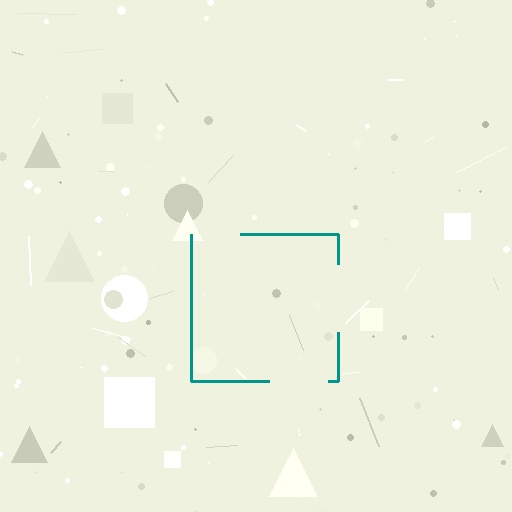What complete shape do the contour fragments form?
The contour fragments form a square.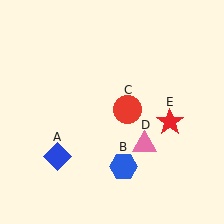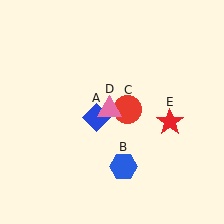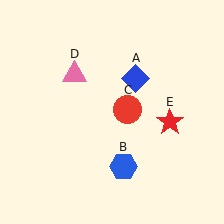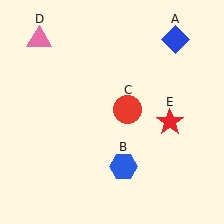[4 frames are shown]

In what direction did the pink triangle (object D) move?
The pink triangle (object D) moved up and to the left.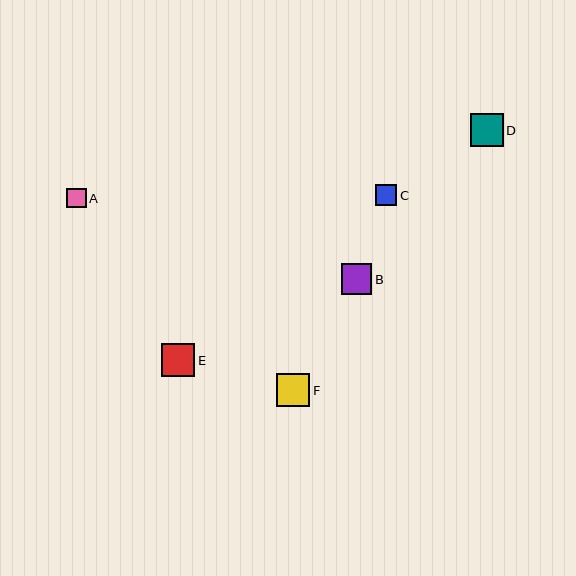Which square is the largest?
Square E is the largest with a size of approximately 33 pixels.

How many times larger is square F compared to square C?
Square F is approximately 1.5 times the size of square C.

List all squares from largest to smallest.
From largest to smallest: E, F, D, B, C, A.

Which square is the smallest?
Square A is the smallest with a size of approximately 19 pixels.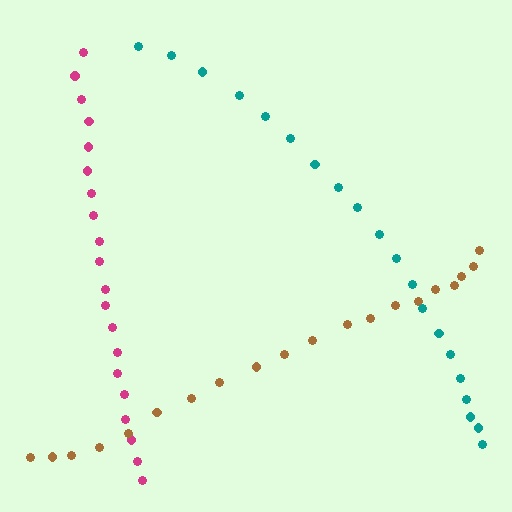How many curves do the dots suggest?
There are 3 distinct paths.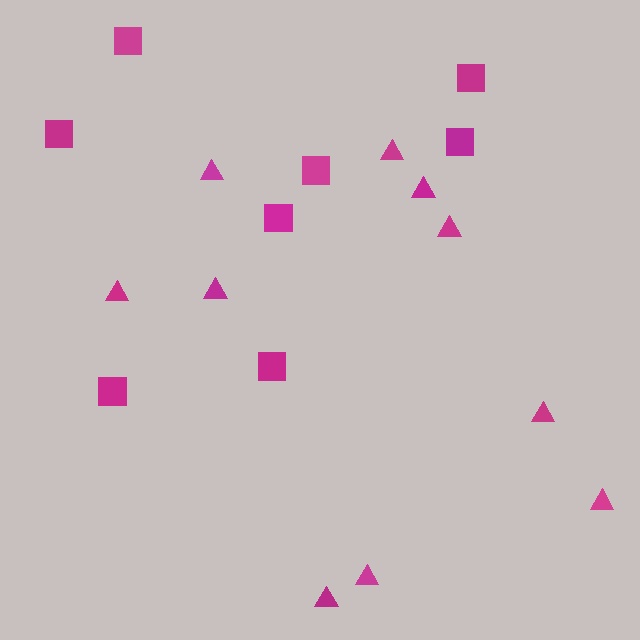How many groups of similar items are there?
There are 2 groups: one group of triangles (10) and one group of squares (8).